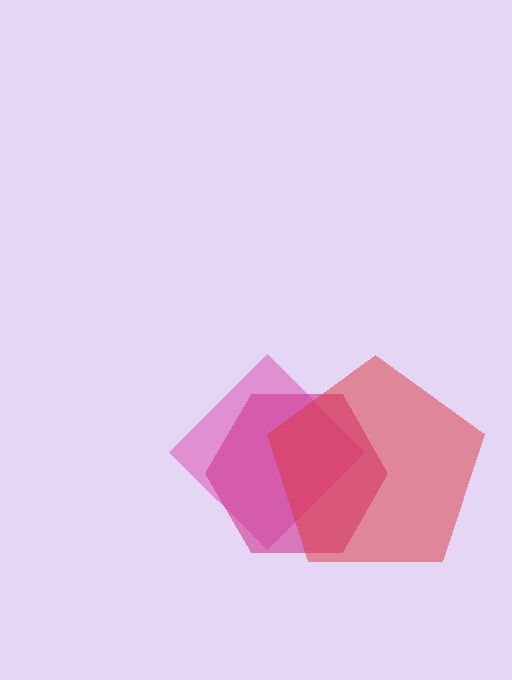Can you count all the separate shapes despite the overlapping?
Yes, there are 3 separate shapes.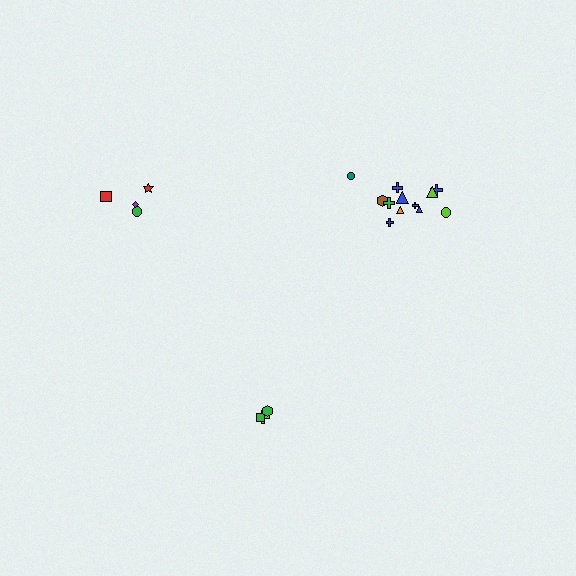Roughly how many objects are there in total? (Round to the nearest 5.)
Roughly 20 objects in total.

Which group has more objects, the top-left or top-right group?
The top-right group.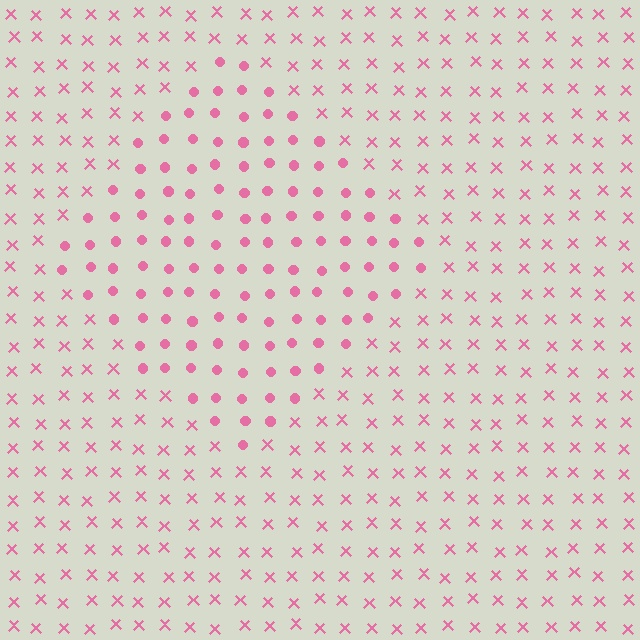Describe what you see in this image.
The image is filled with small pink elements arranged in a uniform grid. A diamond-shaped region contains circles, while the surrounding area contains X marks. The boundary is defined purely by the change in element shape.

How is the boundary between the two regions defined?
The boundary is defined by a change in element shape: circles inside vs. X marks outside. All elements share the same color and spacing.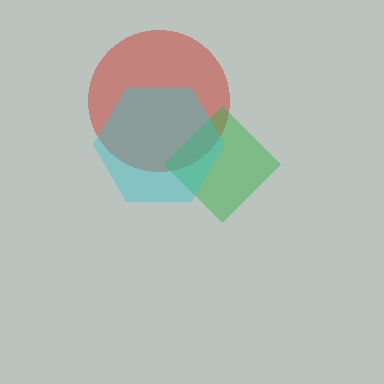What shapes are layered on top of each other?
The layered shapes are: a red circle, a green diamond, a cyan hexagon.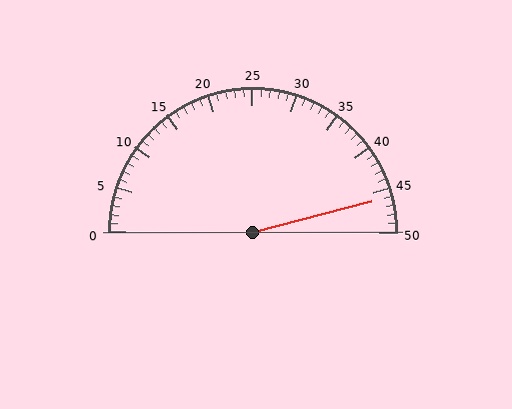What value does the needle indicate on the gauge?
The needle indicates approximately 46.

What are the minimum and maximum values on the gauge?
The gauge ranges from 0 to 50.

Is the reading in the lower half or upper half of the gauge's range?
The reading is in the upper half of the range (0 to 50).